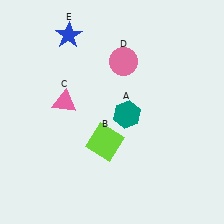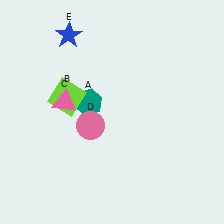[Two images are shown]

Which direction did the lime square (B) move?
The lime square (B) moved up.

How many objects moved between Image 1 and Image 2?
3 objects moved between the two images.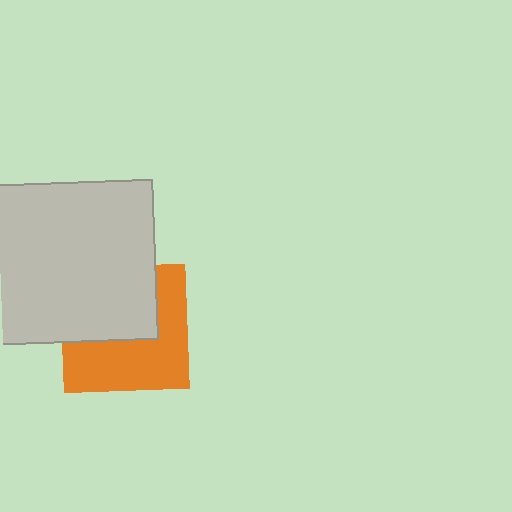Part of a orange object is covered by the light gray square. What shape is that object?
It is a square.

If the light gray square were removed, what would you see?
You would see the complete orange square.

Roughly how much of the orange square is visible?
About half of it is visible (roughly 55%).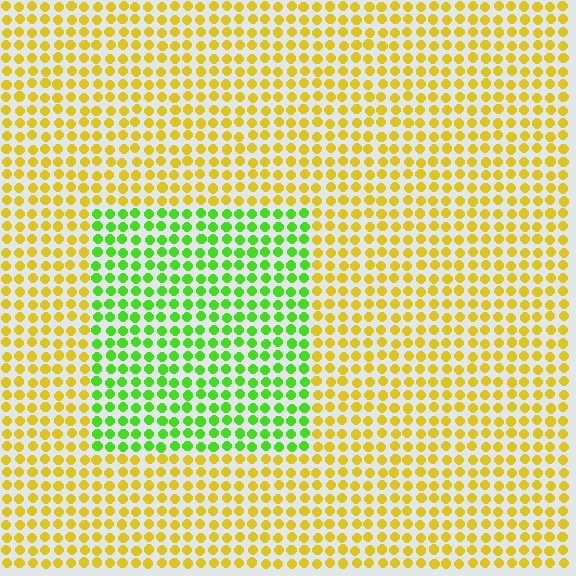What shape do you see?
I see a rectangle.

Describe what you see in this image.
The image is filled with small yellow elements in a uniform arrangement. A rectangle-shaped region is visible where the elements are tinted to a slightly different hue, forming a subtle color boundary.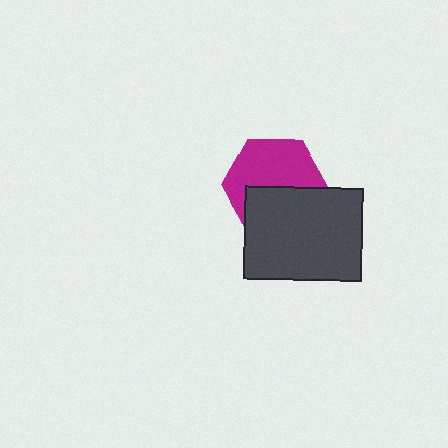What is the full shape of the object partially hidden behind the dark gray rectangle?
The partially hidden object is a magenta hexagon.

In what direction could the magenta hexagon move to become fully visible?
The magenta hexagon could move up. That would shift it out from behind the dark gray rectangle entirely.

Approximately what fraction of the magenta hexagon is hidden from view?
Roughly 42% of the magenta hexagon is hidden behind the dark gray rectangle.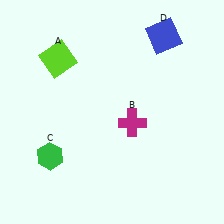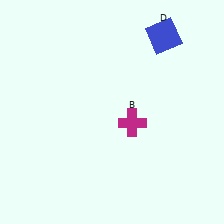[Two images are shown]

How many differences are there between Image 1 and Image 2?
There are 2 differences between the two images.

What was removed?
The green hexagon (C), the lime square (A) were removed in Image 2.